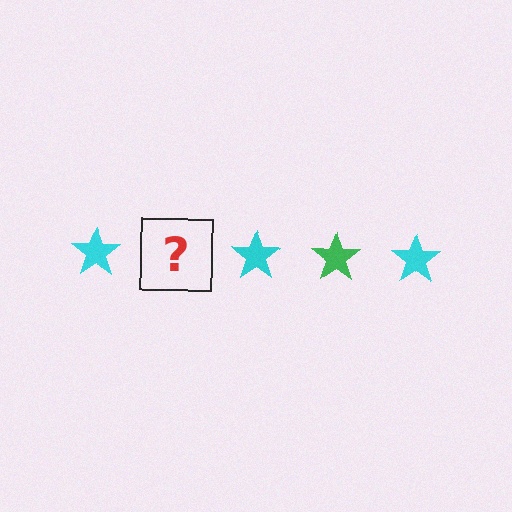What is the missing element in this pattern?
The missing element is a green star.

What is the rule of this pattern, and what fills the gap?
The rule is that the pattern cycles through cyan, green stars. The gap should be filled with a green star.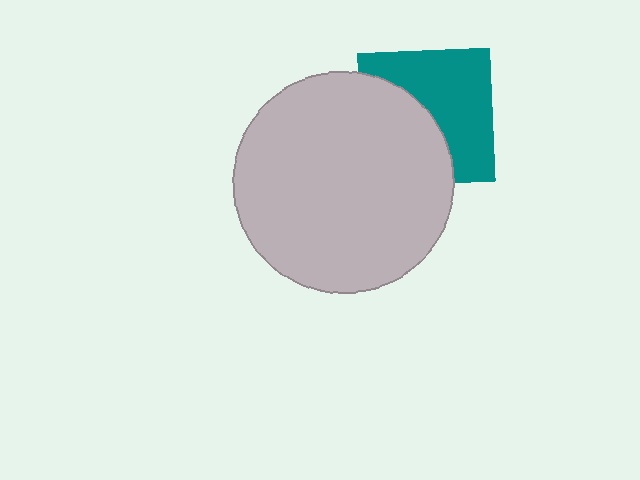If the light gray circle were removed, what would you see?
You would see the complete teal square.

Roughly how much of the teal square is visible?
About half of it is visible (roughly 54%).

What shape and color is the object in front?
The object in front is a light gray circle.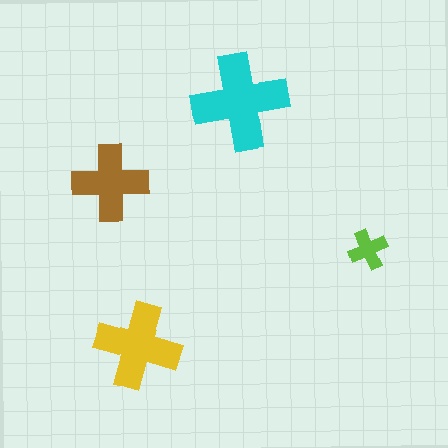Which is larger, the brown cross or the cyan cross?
The cyan one.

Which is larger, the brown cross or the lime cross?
The brown one.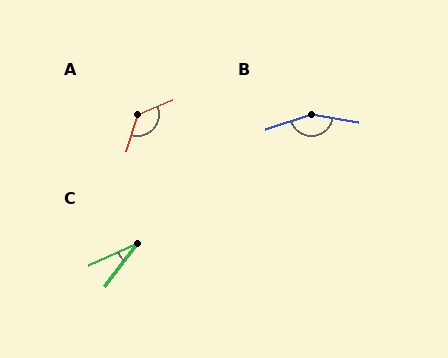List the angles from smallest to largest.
C (29°), A (130°), B (153°).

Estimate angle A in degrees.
Approximately 130 degrees.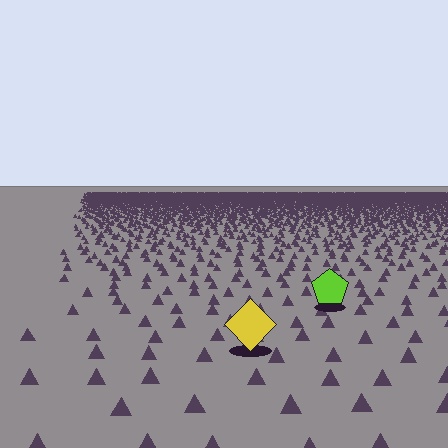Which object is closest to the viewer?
The yellow diamond is closest. The texture marks near it are larger and more spread out.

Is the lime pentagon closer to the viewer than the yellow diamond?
No. The yellow diamond is closer — you can tell from the texture gradient: the ground texture is coarser near it.